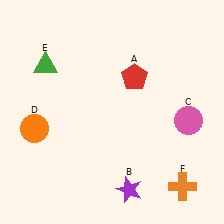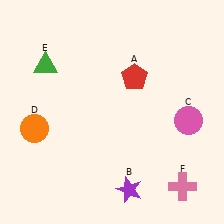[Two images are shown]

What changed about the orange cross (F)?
In Image 1, F is orange. In Image 2, it changed to pink.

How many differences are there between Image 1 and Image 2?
There is 1 difference between the two images.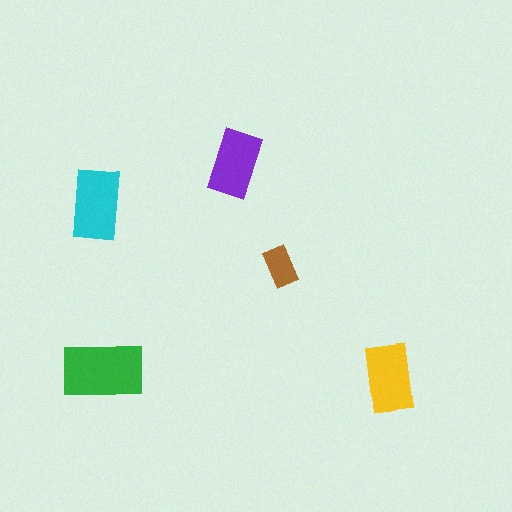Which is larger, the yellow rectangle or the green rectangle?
The green one.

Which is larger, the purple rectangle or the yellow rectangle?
The yellow one.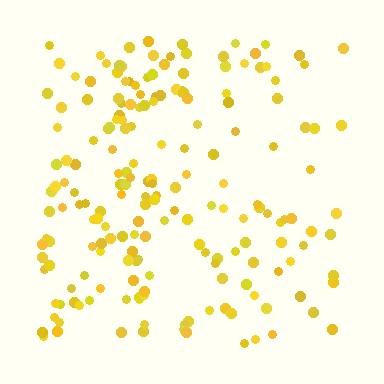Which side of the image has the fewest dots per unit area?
The right.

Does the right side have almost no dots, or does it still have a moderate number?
Still a moderate number, just noticeably fewer than the left.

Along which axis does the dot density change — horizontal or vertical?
Horizontal.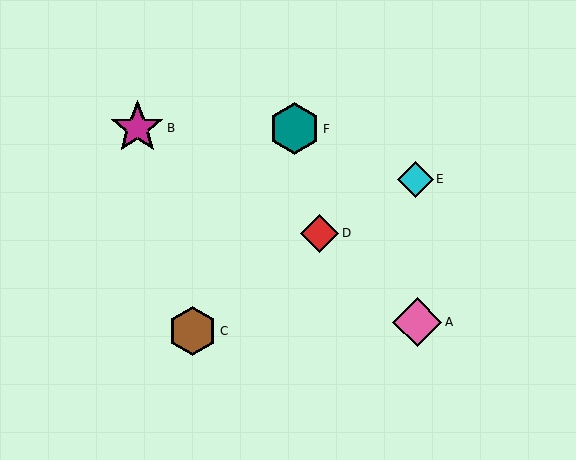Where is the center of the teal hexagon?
The center of the teal hexagon is at (294, 129).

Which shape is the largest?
The magenta star (labeled B) is the largest.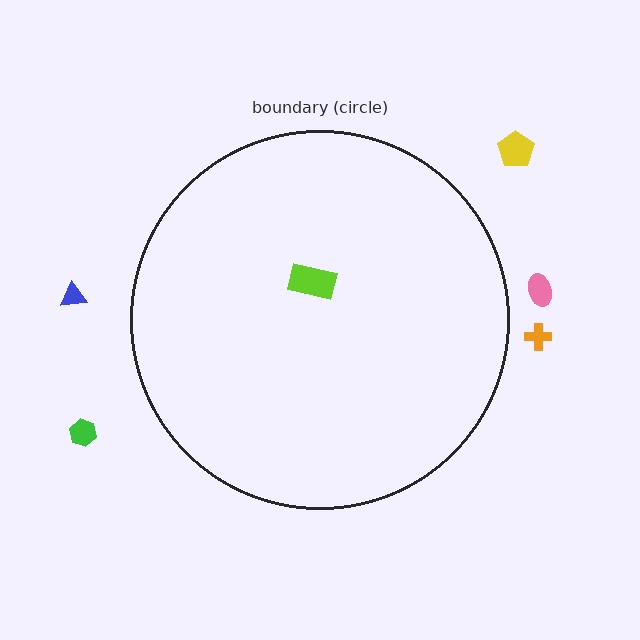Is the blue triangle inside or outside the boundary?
Outside.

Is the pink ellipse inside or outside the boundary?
Outside.